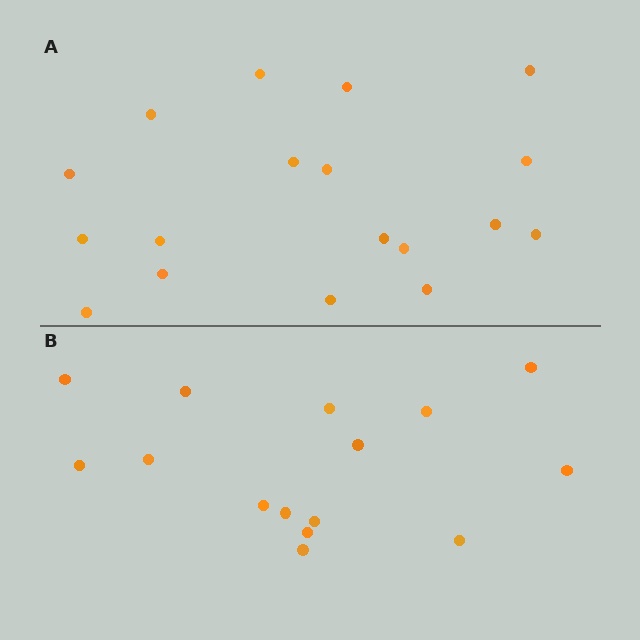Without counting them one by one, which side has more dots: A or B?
Region A (the top region) has more dots.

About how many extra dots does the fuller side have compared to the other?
Region A has just a few more — roughly 2 or 3 more dots than region B.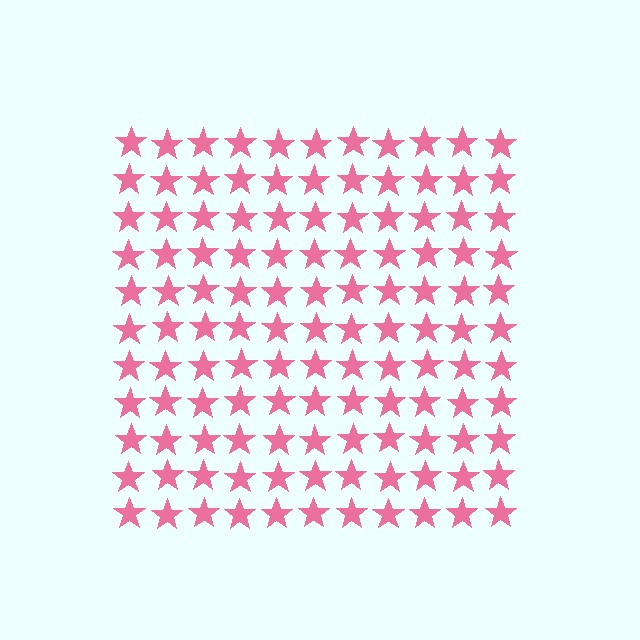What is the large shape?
The large shape is a square.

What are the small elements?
The small elements are stars.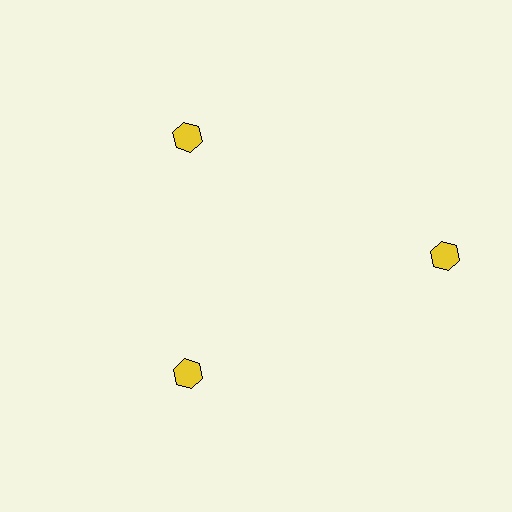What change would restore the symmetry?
The symmetry would be restored by moving it inward, back onto the ring so that all 3 hexagons sit at equal angles and equal distance from the center.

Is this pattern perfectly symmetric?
No. The 3 yellow hexagons are arranged in a ring, but one element near the 3 o'clock position is pushed outward from the center, breaking the 3-fold rotational symmetry.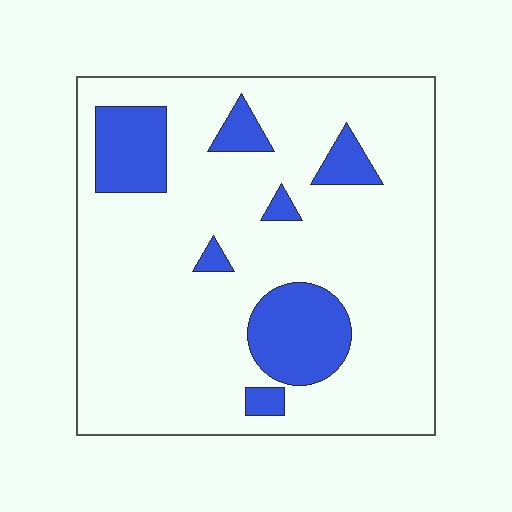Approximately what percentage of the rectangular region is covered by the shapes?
Approximately 15%.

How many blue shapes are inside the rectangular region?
7.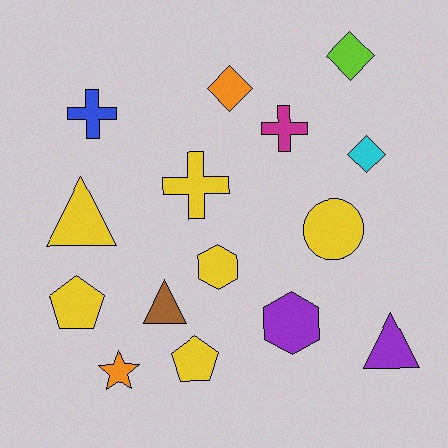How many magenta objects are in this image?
There is 1 magenta object.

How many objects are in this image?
There are 15 objects.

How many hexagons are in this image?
There are 2 hexagons.